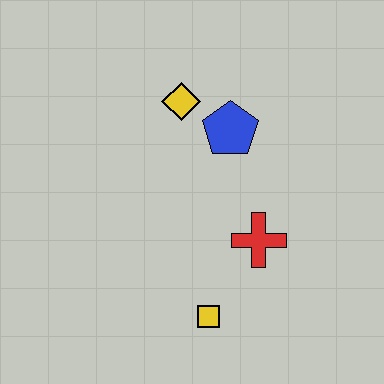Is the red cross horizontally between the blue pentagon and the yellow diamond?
No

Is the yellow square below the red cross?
Yes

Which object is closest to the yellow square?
The red cross is closest to the yellow square.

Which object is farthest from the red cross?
The yellow diamond is farthest from the red cross.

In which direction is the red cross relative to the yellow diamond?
The red cross is below the yellow diamond.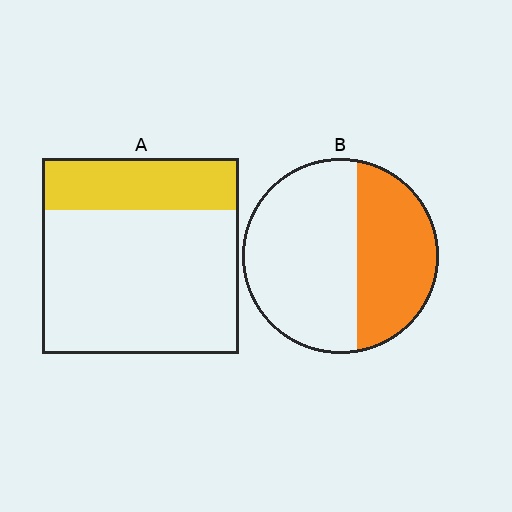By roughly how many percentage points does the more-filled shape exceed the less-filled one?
By roughly 15 percentage points (B over A).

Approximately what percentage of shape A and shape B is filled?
A is approximately 25% and B is approximately 40%.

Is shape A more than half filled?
No.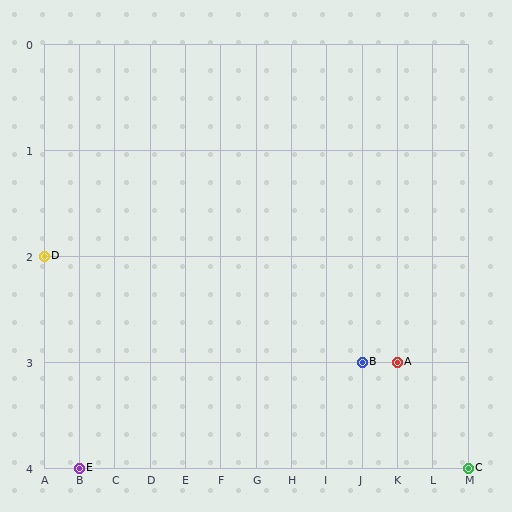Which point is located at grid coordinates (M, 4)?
Point C is at (M, 4).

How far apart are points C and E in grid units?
Points C and E are 11 columns apart.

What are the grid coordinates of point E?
Point E is at grid coordinates (B, 4).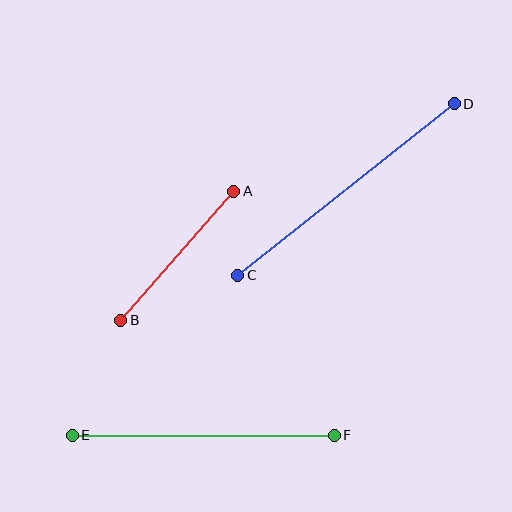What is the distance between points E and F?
The distance is approximately 262 pixels.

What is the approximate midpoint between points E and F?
The midpoint is at approximately (203, 435) pixels.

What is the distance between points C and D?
The distance is approximately 276 pixels.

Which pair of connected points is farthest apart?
Points C and D are farthest apart.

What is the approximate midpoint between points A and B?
The midpoint is at approximately (177, 256) pixels.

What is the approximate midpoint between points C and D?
The midpoint is at approximately (346, 189) pixels.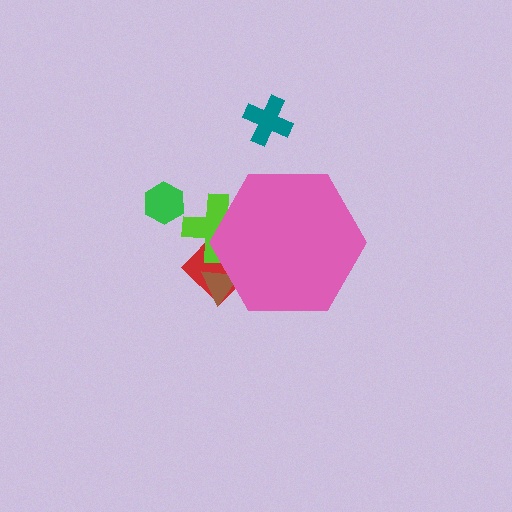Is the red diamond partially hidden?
Yes, the red diamond is partially hidden behind the pink hexagon.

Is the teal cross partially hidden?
No, the teal cross is fully visible.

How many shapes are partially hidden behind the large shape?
3 shapes are partially hidden.